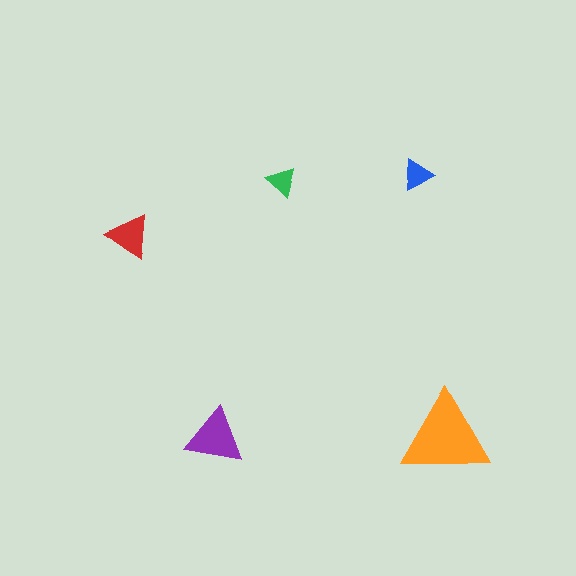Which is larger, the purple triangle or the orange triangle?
The orange one.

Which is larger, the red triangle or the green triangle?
The red one.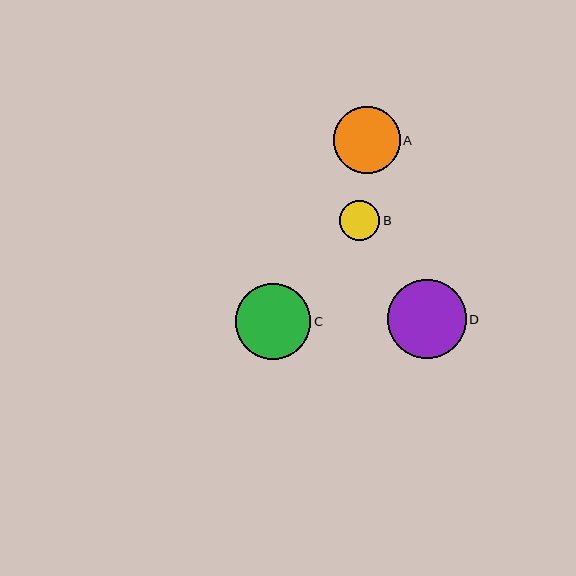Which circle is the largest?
Circle D is the largest with a size of approximately 79 pixels.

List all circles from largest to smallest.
From largest to smallest: D, C, A, B.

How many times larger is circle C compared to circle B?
Circle C is approximately 1.9 times the size of circle B.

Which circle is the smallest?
Circle B is the smallest with a size of approximately 40 pixels.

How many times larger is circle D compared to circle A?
Circle D is approximately 1.2 times the size of circle A.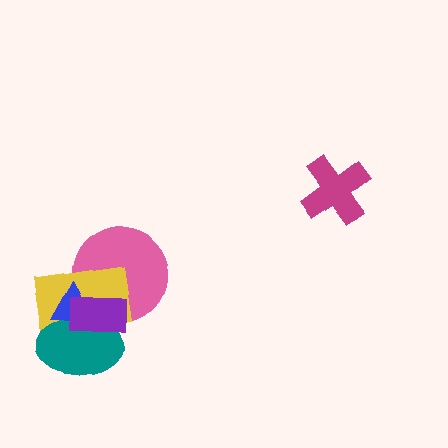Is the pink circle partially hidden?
Yes, it is partially covered by another shape.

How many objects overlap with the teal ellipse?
4 objects overlap with the teal ellipse.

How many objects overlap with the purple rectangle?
4 objects overlap with the purple rectangle.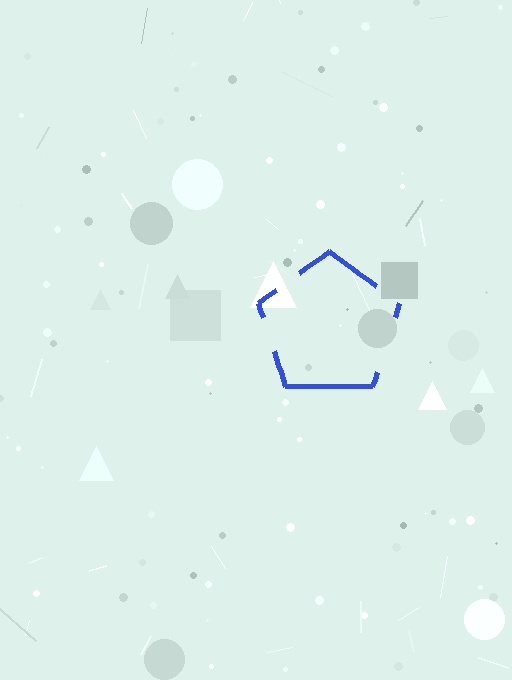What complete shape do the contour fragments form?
The contour fragments form a pentagon.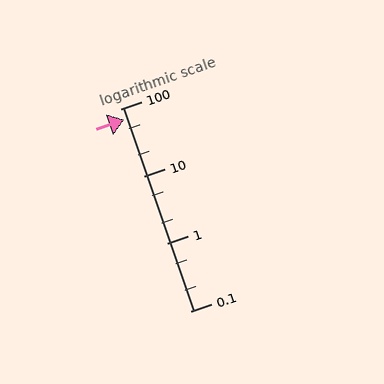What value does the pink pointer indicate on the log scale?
The pointer indicates approximately 69.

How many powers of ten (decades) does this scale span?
The scale spans 3 decades, from 0.1 to 100.